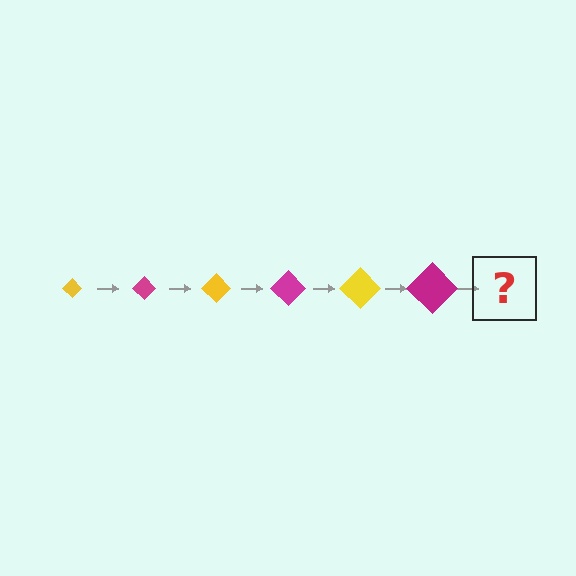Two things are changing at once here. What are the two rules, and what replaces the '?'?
The two rules are that the diamond grows larger each step and the color cycles through yellow and magenta. The '?' should be a yellow diamond, larger than the previous one.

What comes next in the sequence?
The next element should be a yellow diamond, larger than the previous one.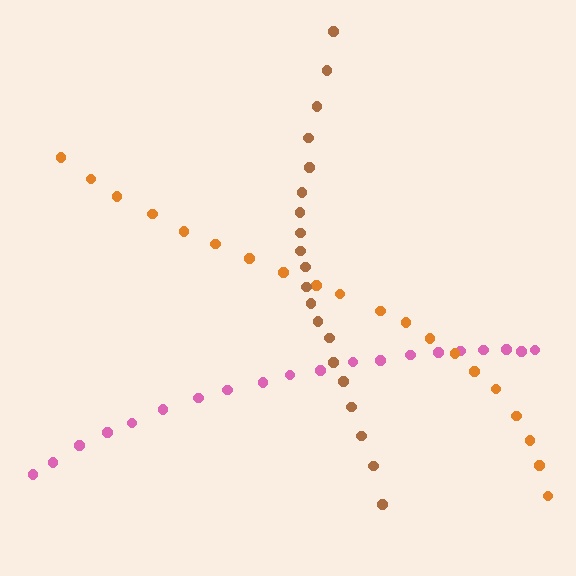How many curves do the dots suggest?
There are 3 distinct paths.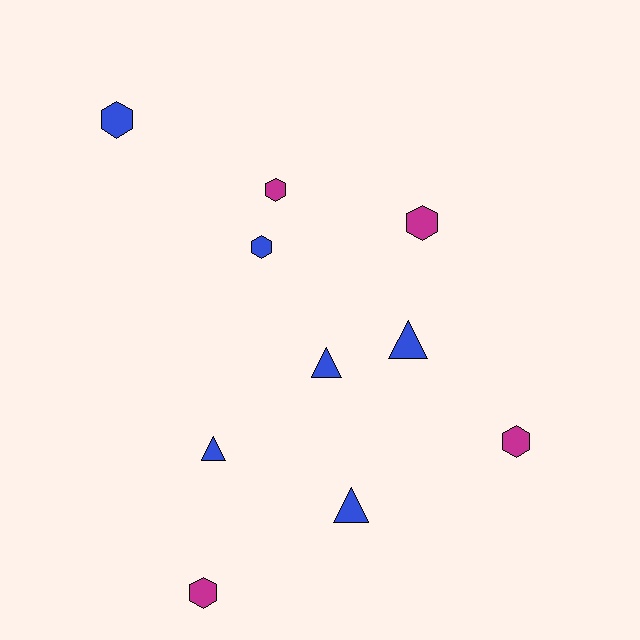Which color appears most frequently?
Blue, with 6 objects.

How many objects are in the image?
There are 10 objects.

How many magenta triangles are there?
There are no magenta triangles.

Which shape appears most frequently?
Hexagon, with 6 objects.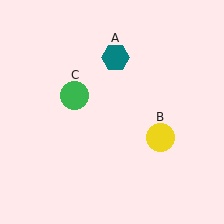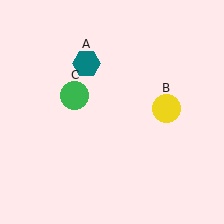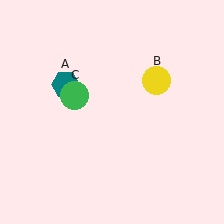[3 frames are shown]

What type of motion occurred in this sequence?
The teal hexagon (object A), yellow circle (object B) rotated counterclockwise around the center of the scene.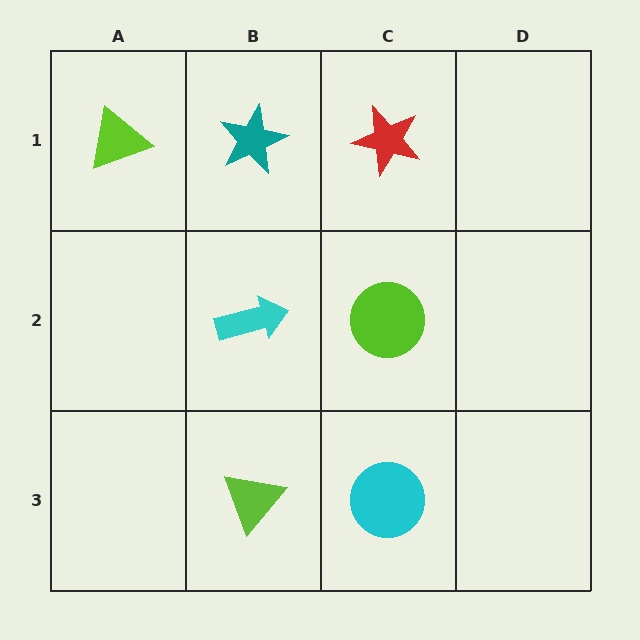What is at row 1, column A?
A lime triangle.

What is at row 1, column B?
A teal star.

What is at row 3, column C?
A cyan circle.